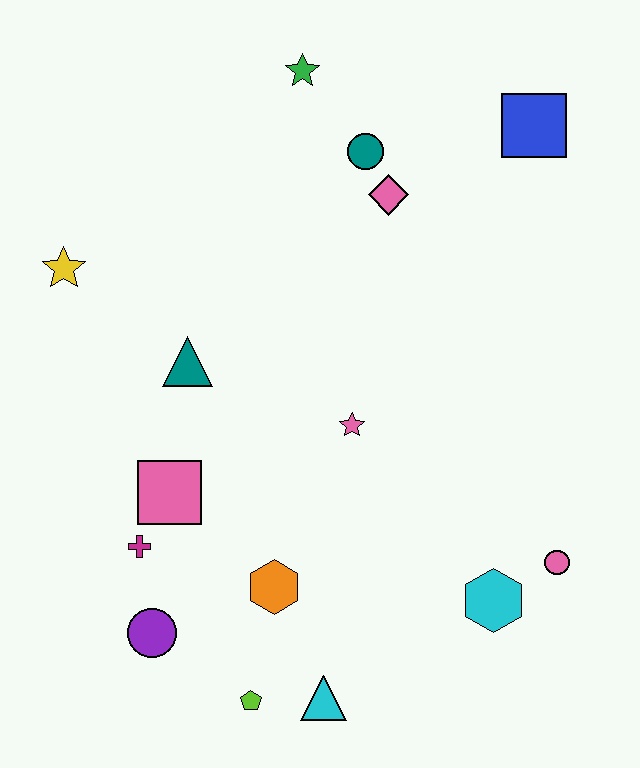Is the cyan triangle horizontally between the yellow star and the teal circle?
Yes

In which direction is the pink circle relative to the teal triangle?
The pink circle is to the right of the teal triangle.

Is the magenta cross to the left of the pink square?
Yes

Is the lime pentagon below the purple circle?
Yes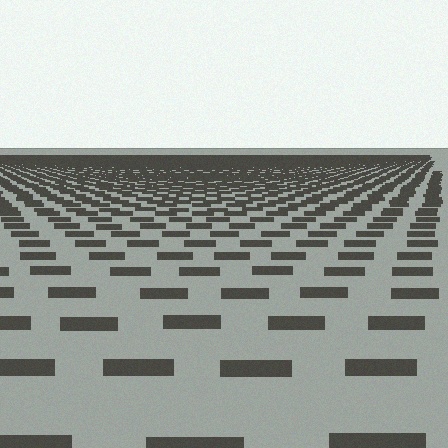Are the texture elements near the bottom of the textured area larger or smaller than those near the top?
Larger. Near the bottom, elements are closer to the viewer and appear at a bigger on-screen size.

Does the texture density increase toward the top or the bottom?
Density increases toward the top.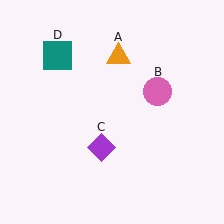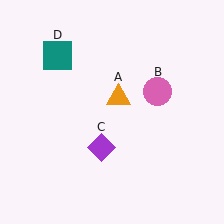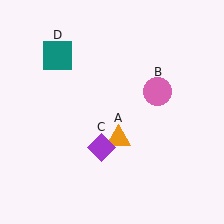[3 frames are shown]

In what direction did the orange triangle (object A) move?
The orange triangle (object A) moved down.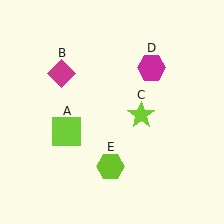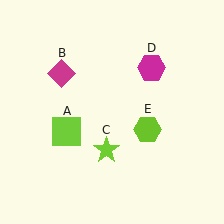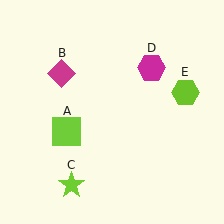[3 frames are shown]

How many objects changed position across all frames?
2 objects changed position: lime star (object C), lime hexagon (object E).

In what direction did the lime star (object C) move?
The lime star (object C) moved down and to the left.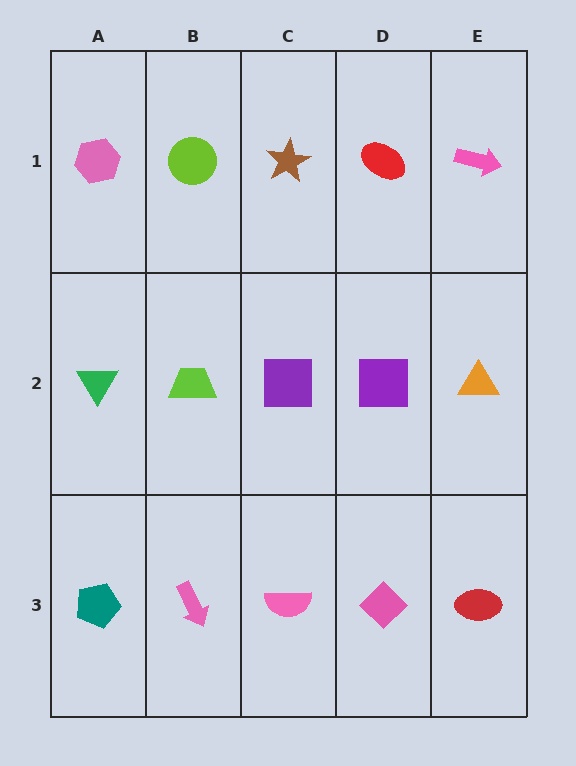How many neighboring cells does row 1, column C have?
3.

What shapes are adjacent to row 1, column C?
A purple square (row 2, column C), a lime circle (row 1, column B), a red ellipse (row 1, column D).